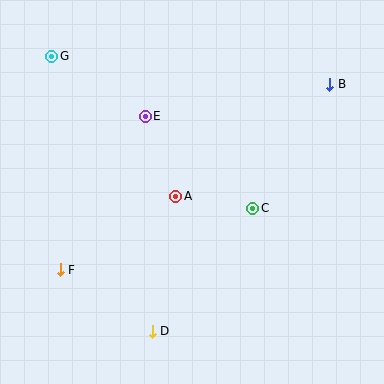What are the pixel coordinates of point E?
Point E is at (145, 116).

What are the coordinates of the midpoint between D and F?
The midpoint between D and F is at (106, 300).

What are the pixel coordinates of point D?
Point D is at (152, 331).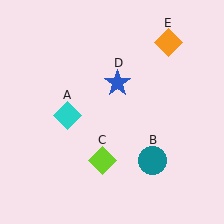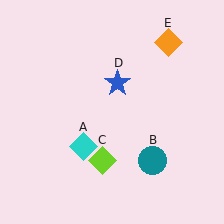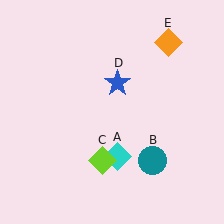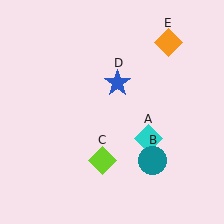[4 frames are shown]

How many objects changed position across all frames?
1 object changed position: cyan diamond (object A).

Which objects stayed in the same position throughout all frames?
Teal circle (object B) and lime diamond (object C) and blue star (object D) and orange diamond (object E) remained stationary.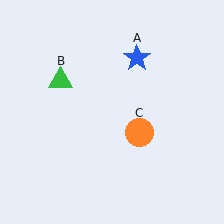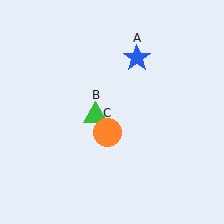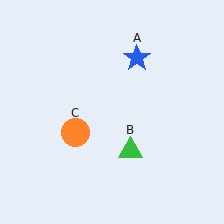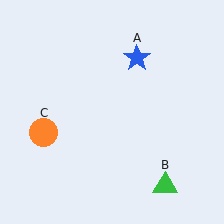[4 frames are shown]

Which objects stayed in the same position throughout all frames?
Blue star (object A) remained stationary.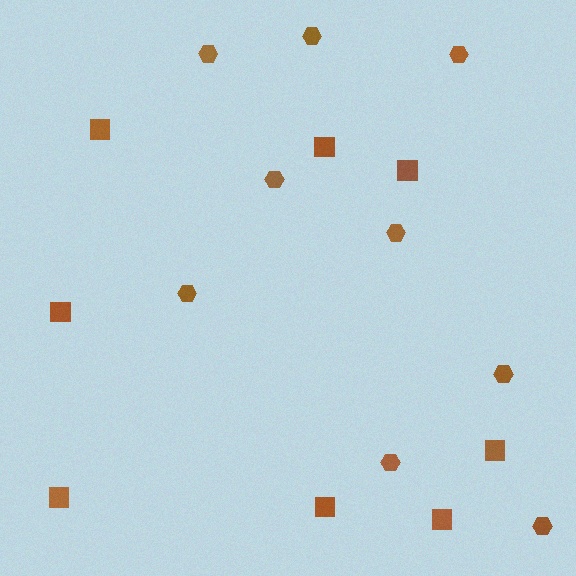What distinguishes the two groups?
There are 2 groups: one group of squares (8) and one group of hexagons (9).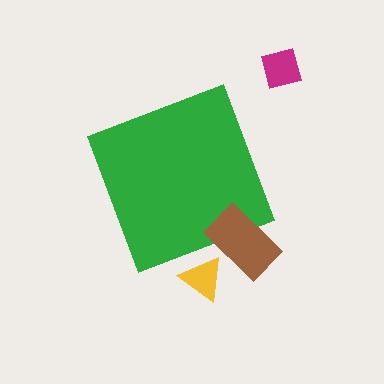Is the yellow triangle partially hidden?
Yes, the yellow triangle is partially hidden behind the green diamond.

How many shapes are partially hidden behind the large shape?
1 shape is partially hidden.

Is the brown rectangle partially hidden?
No, the brown rectangle is fully visible.